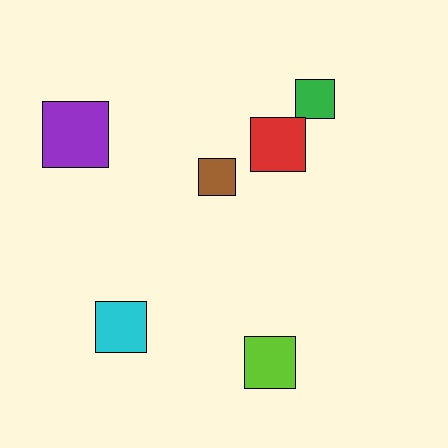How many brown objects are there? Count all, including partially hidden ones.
There is 1 brown object.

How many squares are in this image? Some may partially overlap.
There are 6 squares.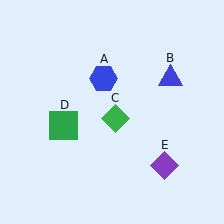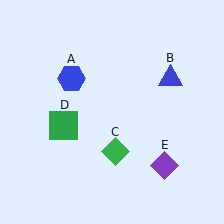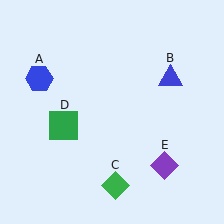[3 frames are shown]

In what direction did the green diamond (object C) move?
The green diamond (object C) moved down.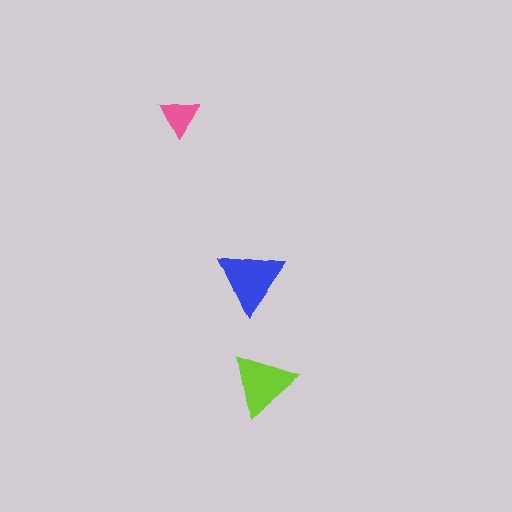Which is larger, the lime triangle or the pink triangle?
The lime one.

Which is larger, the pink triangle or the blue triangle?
The blue one.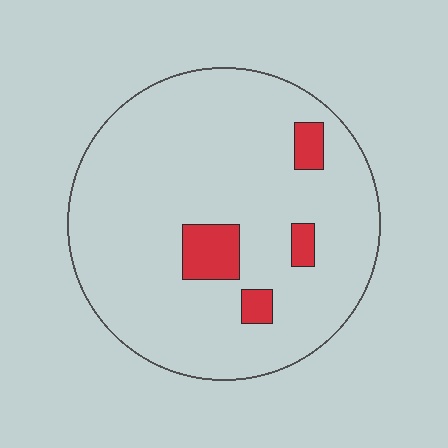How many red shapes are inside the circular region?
4.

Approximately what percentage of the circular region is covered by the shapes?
Approximately 10%.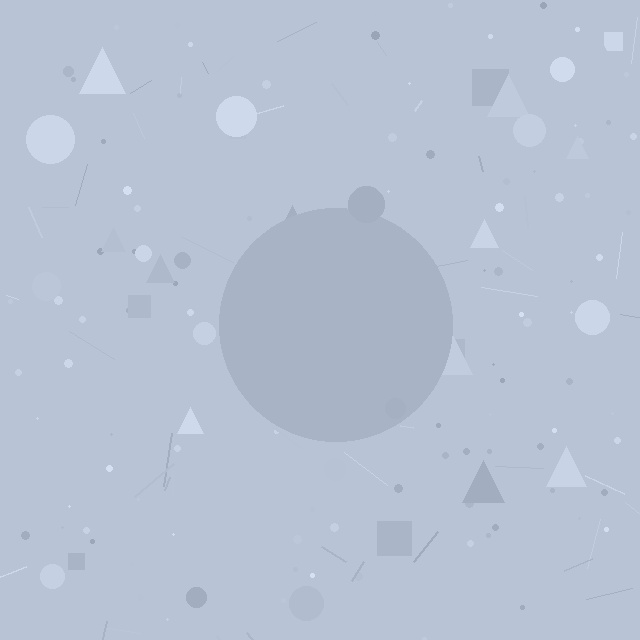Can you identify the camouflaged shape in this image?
The camouflaged shape is a circle.